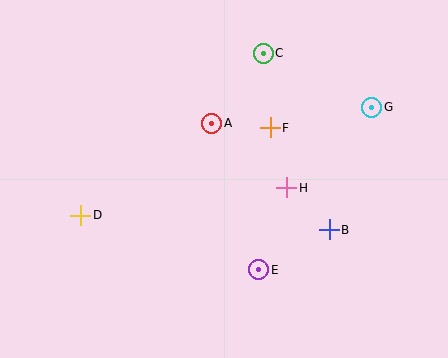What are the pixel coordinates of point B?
Point B is at (329, 230).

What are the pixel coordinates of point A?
Point A is at (212, 123).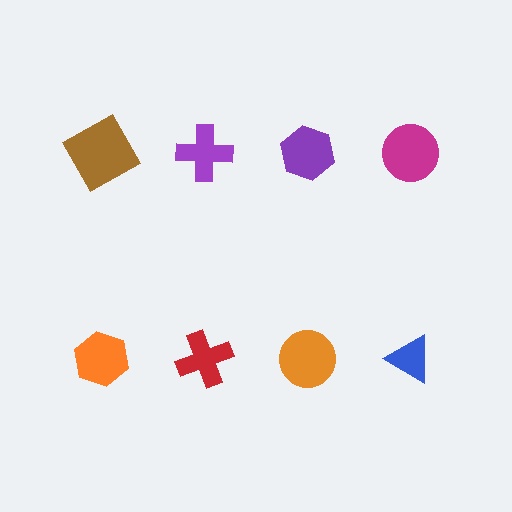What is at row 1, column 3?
A purple hexagon.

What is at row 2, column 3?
An orange circle.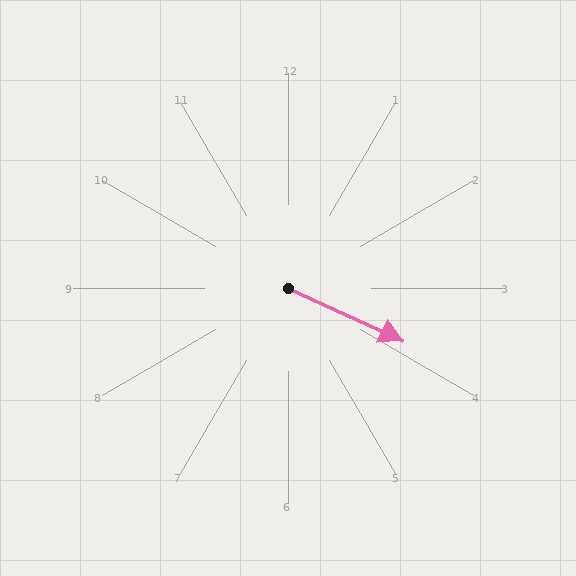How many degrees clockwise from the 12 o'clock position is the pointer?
Approximately 115 degrees.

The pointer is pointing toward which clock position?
Roughly 4 o'clock.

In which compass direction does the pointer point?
Southeast.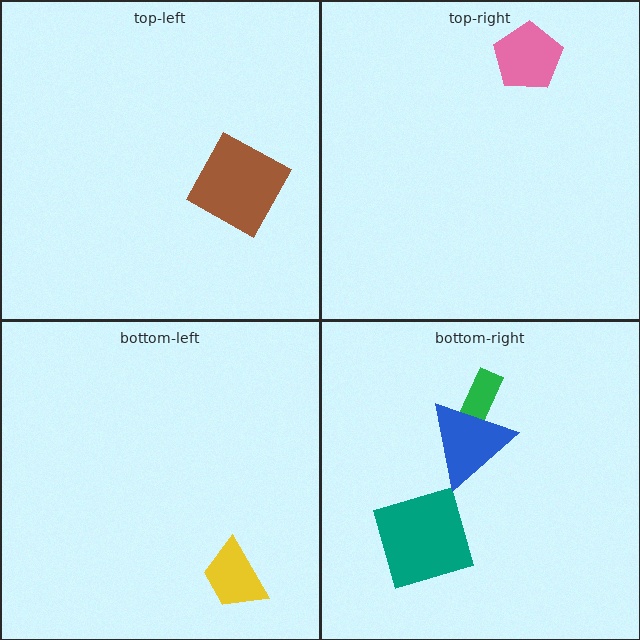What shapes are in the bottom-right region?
The green arrow, the teal square, the blue triangle.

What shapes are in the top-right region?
The pink pentagon.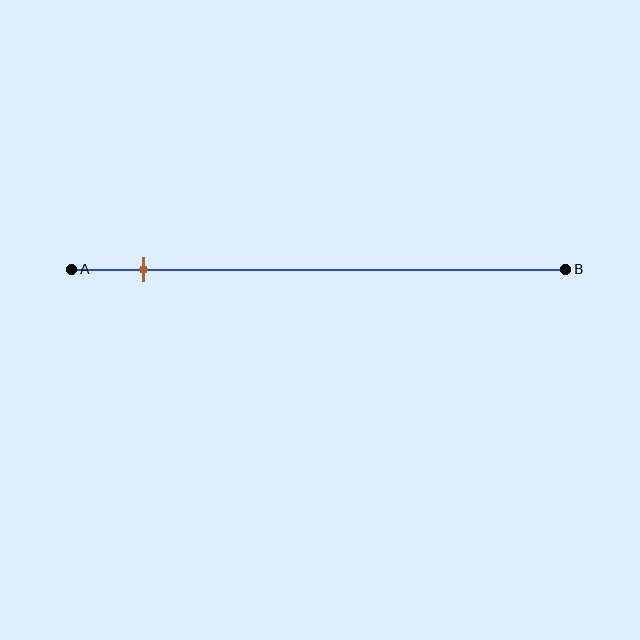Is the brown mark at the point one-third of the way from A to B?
No, the mark is at about 15% from A, not at the 33% one-third point.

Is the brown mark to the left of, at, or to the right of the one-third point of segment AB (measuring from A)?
The brown mark is to the left of the one-third point of segment AB.